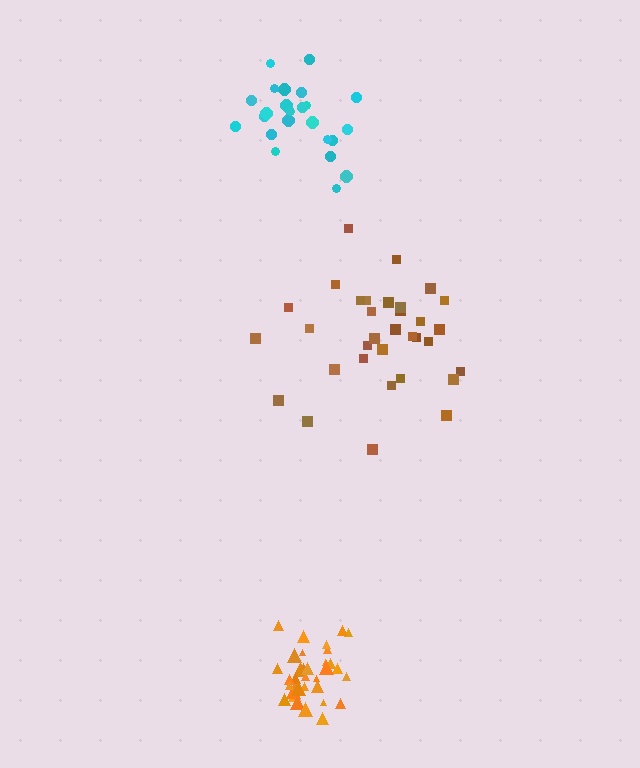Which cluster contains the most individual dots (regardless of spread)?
Orange (35).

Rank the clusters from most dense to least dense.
orange, cyan, brown.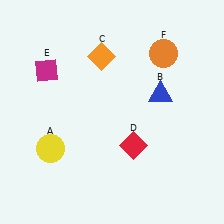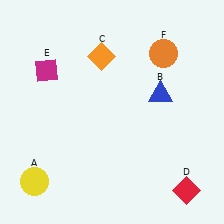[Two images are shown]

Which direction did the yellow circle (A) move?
The yellow circle (A) moved down.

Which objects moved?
The objects that moved are: the yellow circle (A), the red diamond (D).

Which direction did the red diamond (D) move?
The red diamond (D) moved right.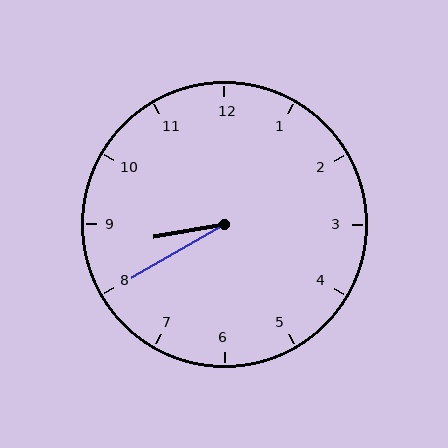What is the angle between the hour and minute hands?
Approximately 20 degrees.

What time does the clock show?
8:40.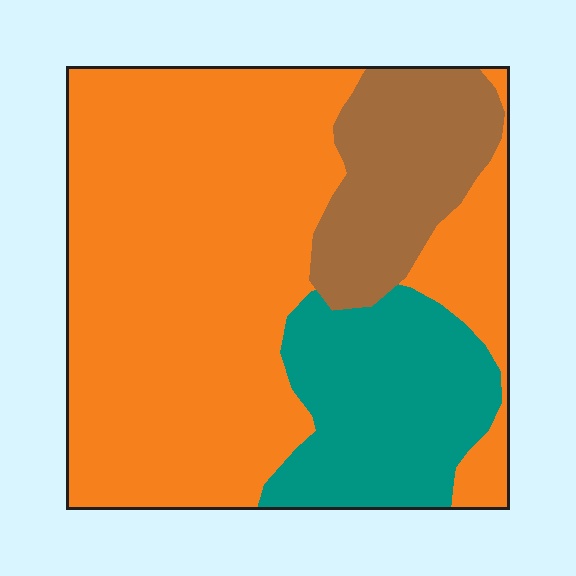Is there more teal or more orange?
Orange.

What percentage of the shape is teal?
Teal takes up about one fifth (1/5) of the shape.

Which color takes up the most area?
Orange, at roughly 65%.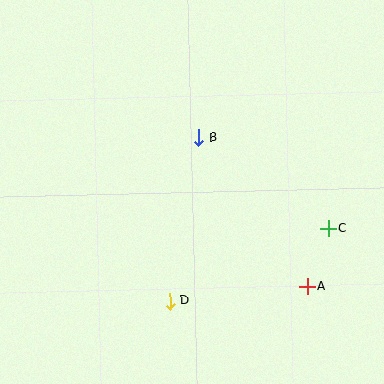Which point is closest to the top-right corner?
Point B is closest to the top-right corner.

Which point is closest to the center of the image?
Point B at (199, 138) is closest to the center.